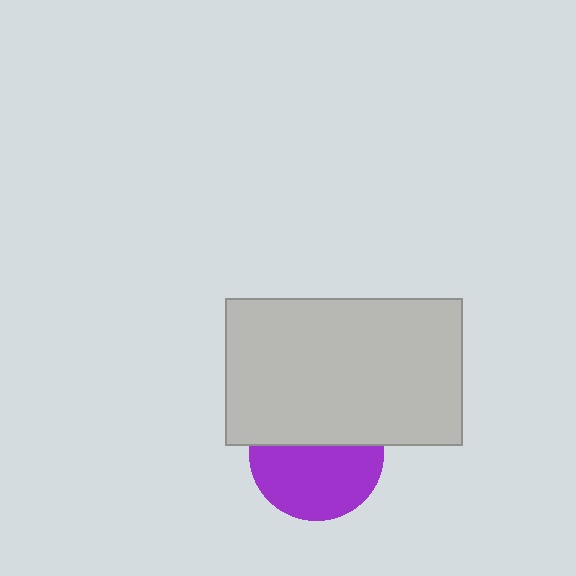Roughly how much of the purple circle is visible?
About half of it is visible (roughly 58%).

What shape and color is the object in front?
The object in front is a light gray rectangle.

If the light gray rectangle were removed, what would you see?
You would see the complete purple circle.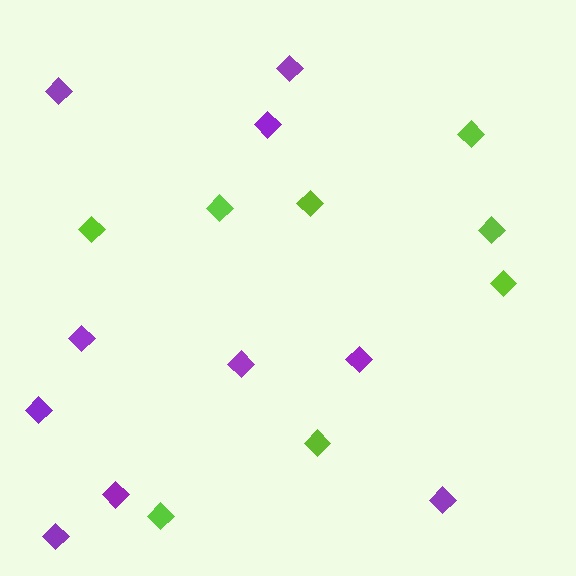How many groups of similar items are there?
There are 2 groups: one group of purple diamonds (10) and one group of lime diamonds (8).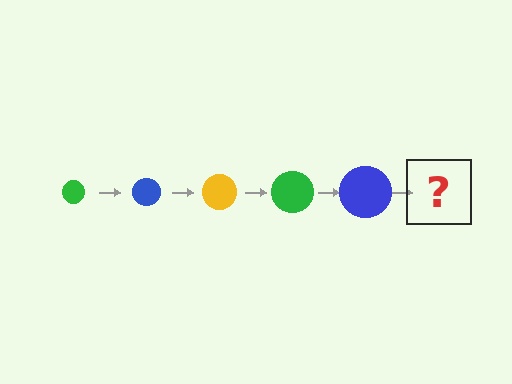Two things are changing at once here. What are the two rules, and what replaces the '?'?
The two rules are that the circle grows larger each step and the color cycles through green, blue, and yellow. The '?' should be a yellow circle, larger than the previous one.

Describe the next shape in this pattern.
It should be a yellow circle, larger than the previous one.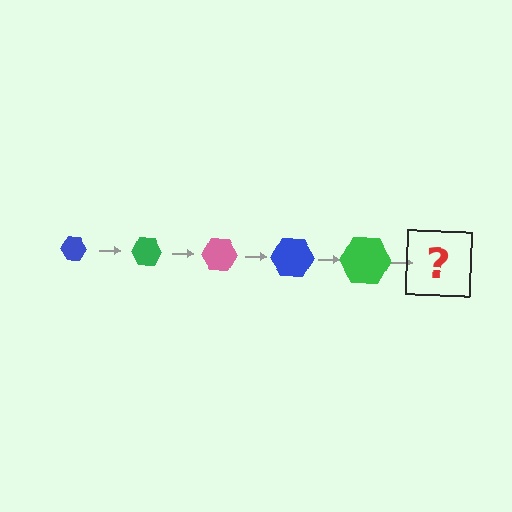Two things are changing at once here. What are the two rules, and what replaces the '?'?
The two rules are that the hexagon grows larger each step and the color cycles through blue, green, and pink. The '?' should be a pink hexagon, larger than the previous one.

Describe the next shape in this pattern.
It should be a pink hexagon, larger than the previous one.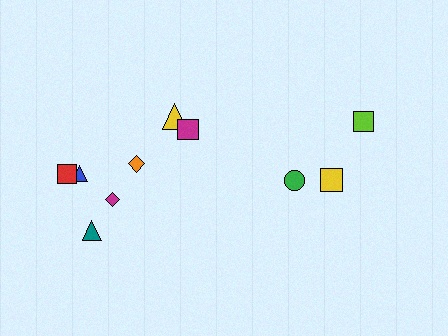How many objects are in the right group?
There are 3 objects.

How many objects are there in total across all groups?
There are 10 objects.